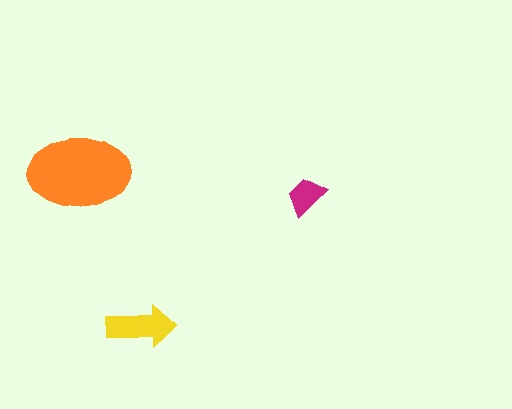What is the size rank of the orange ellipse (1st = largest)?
1st.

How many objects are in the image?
There are 3 objects in the image.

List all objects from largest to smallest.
The orange ellipse, the yellow arrow, the magenta trapezoid.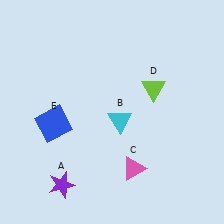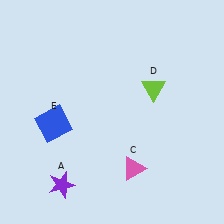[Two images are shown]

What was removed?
The cyan triangle (B) was removed in Image 2.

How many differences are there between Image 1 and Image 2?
There is 1 difference between the two images.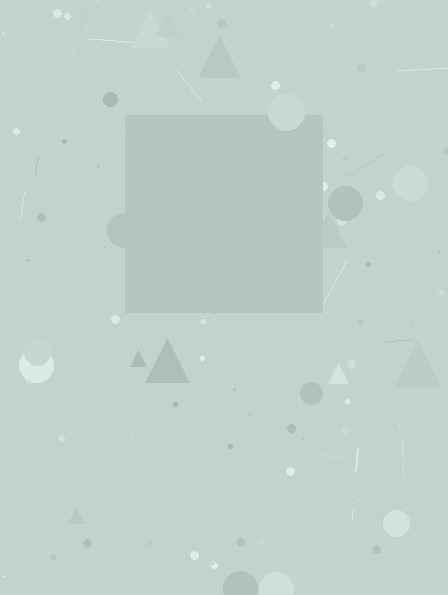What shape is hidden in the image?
A square is hidden in the image.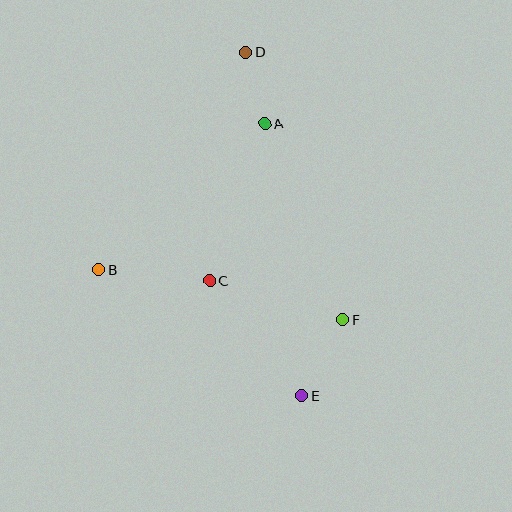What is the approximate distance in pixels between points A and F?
The distance between A and F is approximately 212 pixels.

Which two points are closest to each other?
Points A and D are closest to each other.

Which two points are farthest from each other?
Points D and E are farthest from each other.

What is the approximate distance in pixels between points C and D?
The distance between C and D is approximately 231 pixels.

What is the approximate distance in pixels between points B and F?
The distance between B and F is approximately 249 pixels.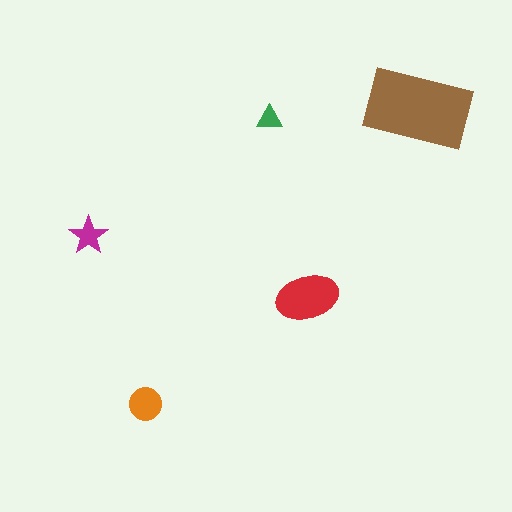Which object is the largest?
The brown rectangle.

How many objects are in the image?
There are 5 objects in the image.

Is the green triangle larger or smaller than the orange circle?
Smaller.